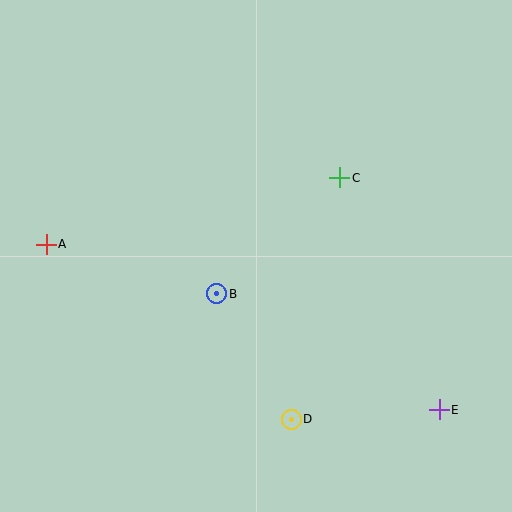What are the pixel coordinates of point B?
Point B is at (217, 294).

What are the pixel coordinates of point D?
Point D is at (291, 419).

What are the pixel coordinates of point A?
Point A is at (46, 244).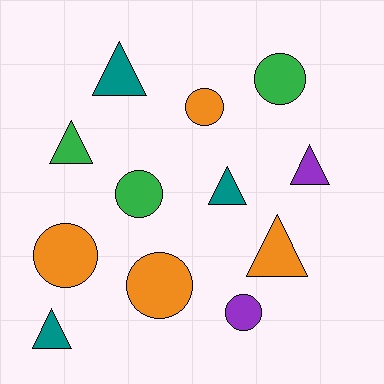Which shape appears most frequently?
Circle, with 6 objects.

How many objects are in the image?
There are 12 objects.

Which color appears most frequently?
Orange, with 4 objects.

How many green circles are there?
There are 2 green circles.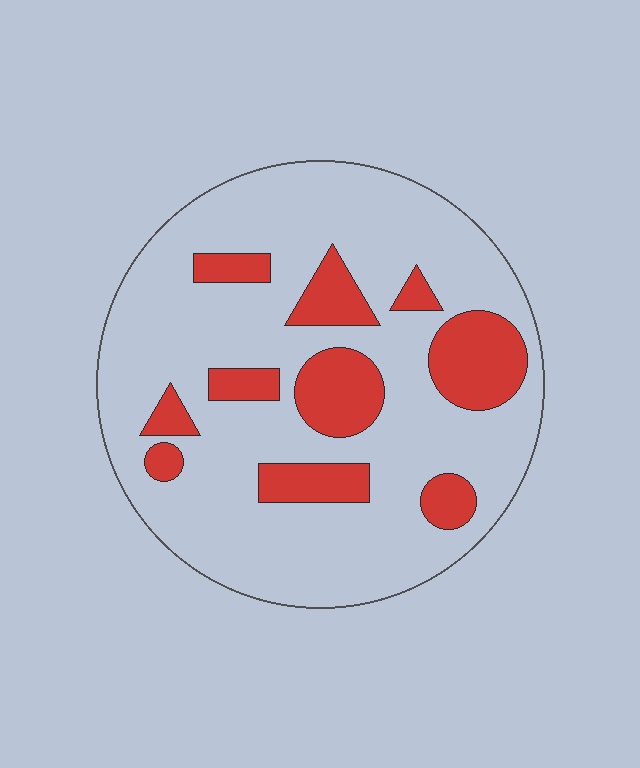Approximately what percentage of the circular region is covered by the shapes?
Approximately 20%.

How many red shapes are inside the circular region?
10.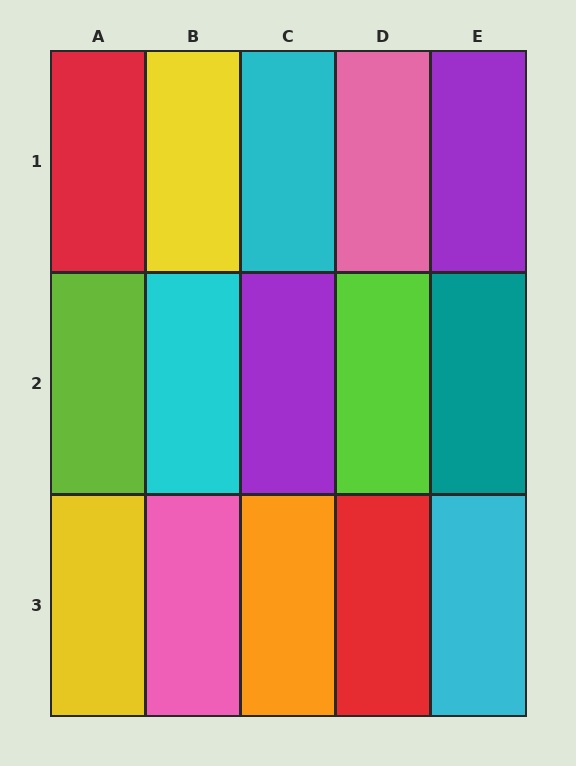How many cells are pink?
2 cells are pink.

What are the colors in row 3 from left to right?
Yellow, pink, orange, red, cyan.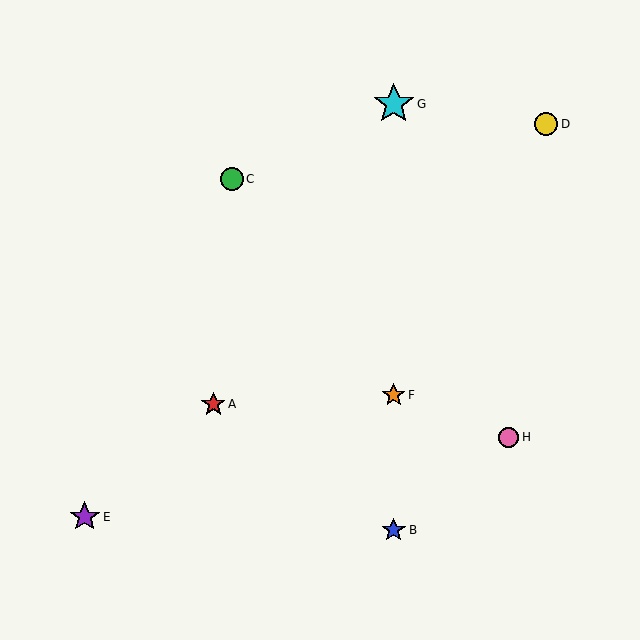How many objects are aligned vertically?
3 objects (B, F, G) are aligned vertically.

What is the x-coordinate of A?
Object A is at x≈213.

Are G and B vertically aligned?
Yes, both are at x≈394.